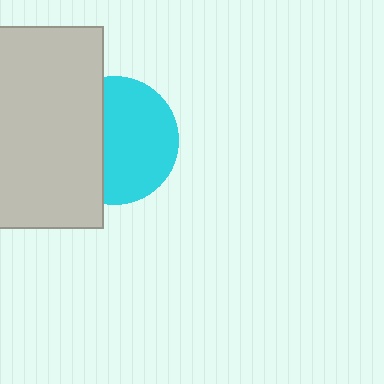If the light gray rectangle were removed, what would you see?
You would see the complete cyan circle.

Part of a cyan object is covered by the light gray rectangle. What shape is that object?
It is a circle.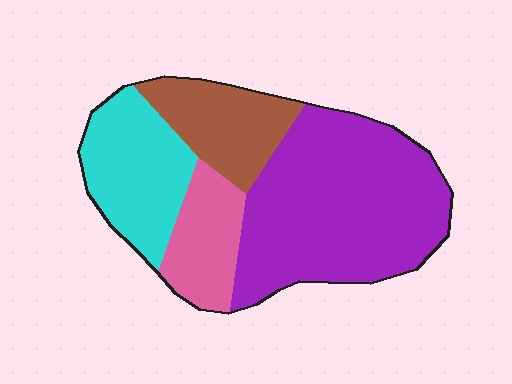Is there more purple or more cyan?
Purple.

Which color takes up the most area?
Purple, at roughly 50%.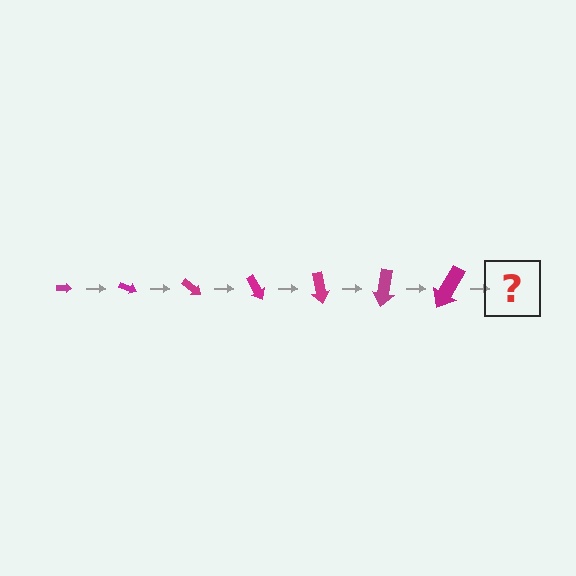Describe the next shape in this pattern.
It should be an arrow, larger than the previous one and rotated 140 degrees from the start.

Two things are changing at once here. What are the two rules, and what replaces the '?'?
The two rules are that the arrow grows larger each step and it rotates 20 degrees each step. The '?' should be an arrow, larger than the previous one and rotated 140 degrees from the start.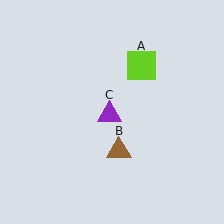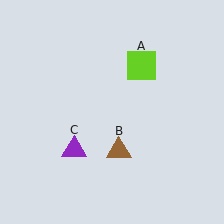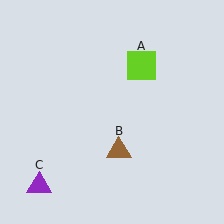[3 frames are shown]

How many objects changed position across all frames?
1 object changed position: purple triangle (object C).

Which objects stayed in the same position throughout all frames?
Lime square (object A) and brown triangle (object B) remained stationary.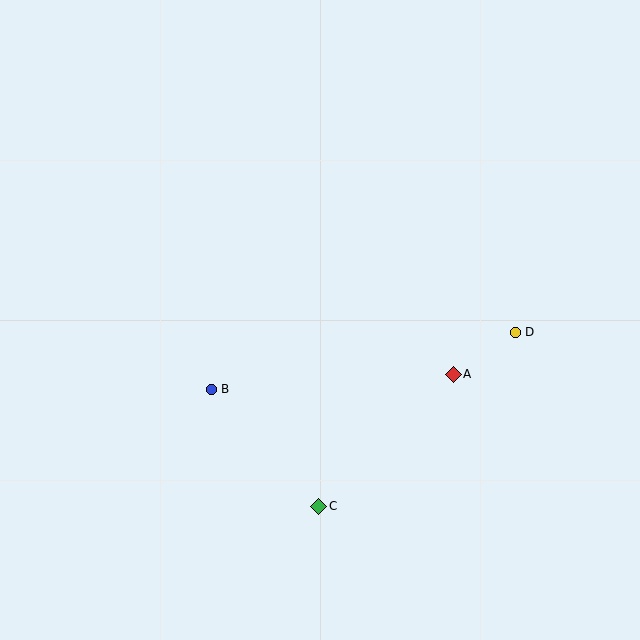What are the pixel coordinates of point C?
Point C is at (319, 506).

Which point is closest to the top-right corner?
Point D is closest to the top-right corner.